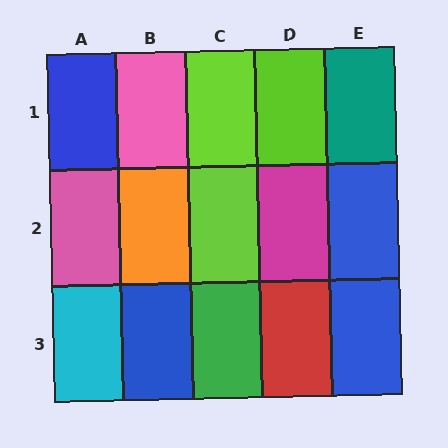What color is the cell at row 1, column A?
Blue.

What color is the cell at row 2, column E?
Blue.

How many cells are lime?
3 cells are lime.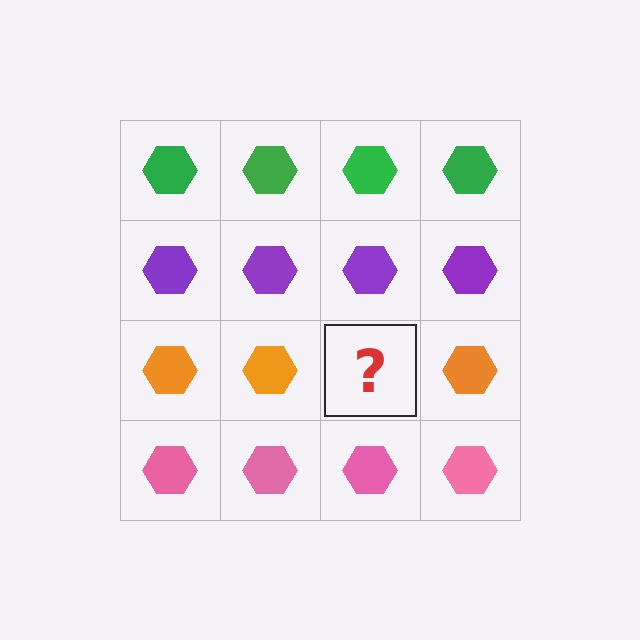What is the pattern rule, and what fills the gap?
The rule is that each row has a consistent color. The gap should be filled with an orange hexagon.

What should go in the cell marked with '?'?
The missing cell should contain an orange hexagon.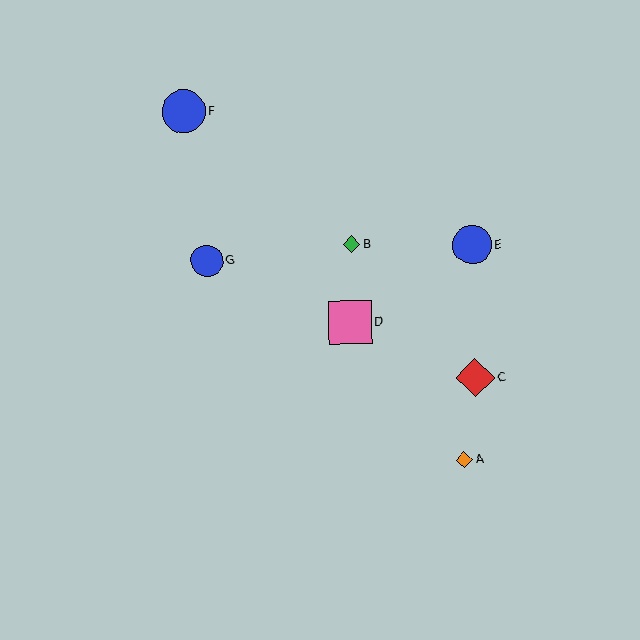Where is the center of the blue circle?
The center of the blue circle is at (472, 245).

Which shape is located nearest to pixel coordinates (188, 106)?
The blue circle (labeled F) at (184, 112) is nearest to that location.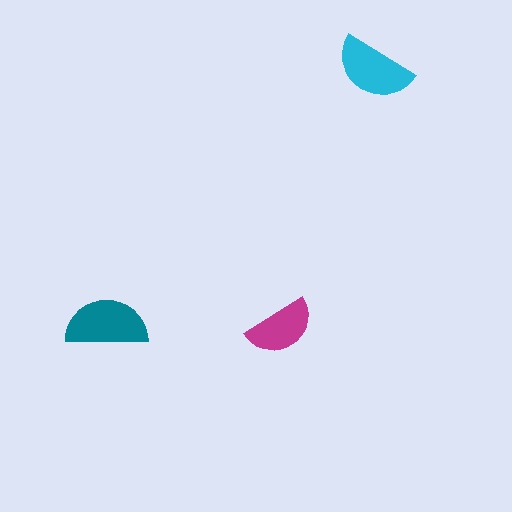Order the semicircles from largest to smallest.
the teal one, the cyan one, the magenta one.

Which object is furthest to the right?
The cyan semicircle is rightmost.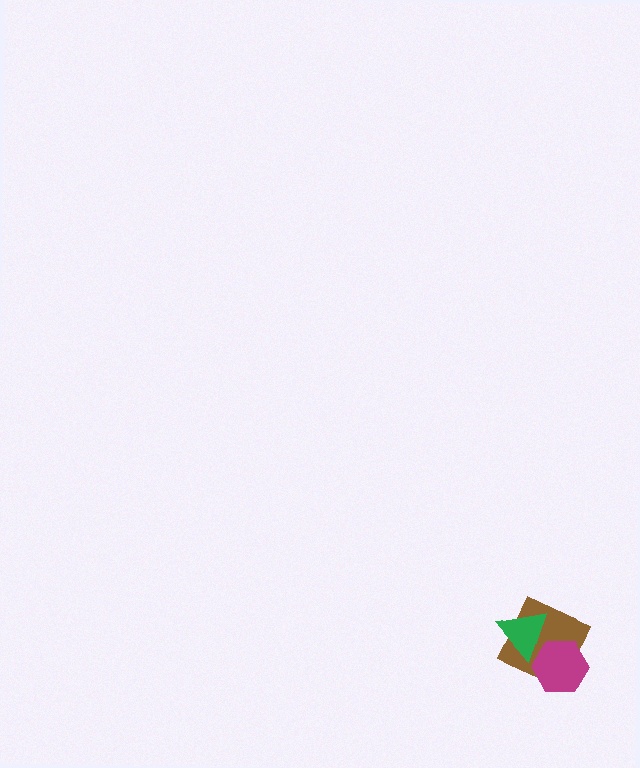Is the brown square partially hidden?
Yes, it is partially covered by another shape.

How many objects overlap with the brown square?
2 objects overlap with the brown square.